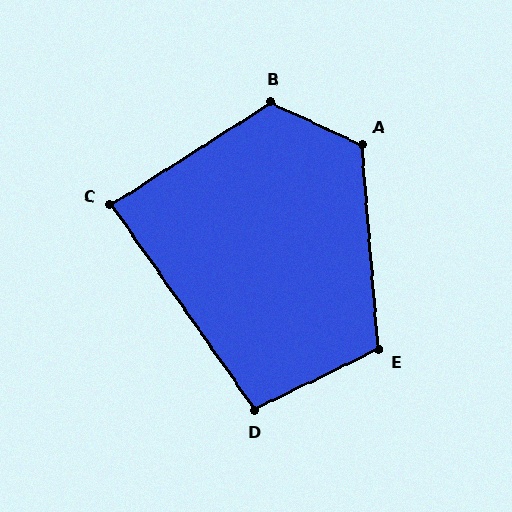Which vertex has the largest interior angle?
B, at approximately 123 degrees.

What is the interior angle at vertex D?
Approximately 99 degrees (obtuse).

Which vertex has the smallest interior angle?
C, at approximately 88 degrees.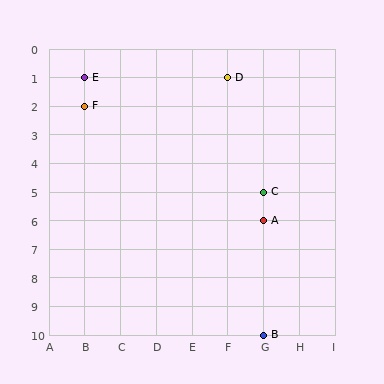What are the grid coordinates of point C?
Point C is at grid coordinates (G, 5).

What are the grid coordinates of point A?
Point A is at grid coordinates (G, 6).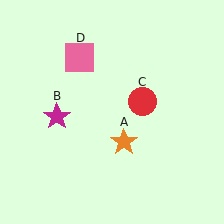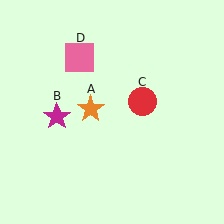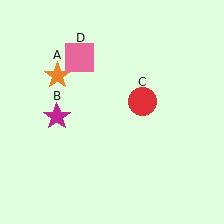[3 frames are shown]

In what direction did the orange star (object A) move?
The orange star (object A) moved up and to the left.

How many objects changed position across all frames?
1 object changed position: orange star (object A).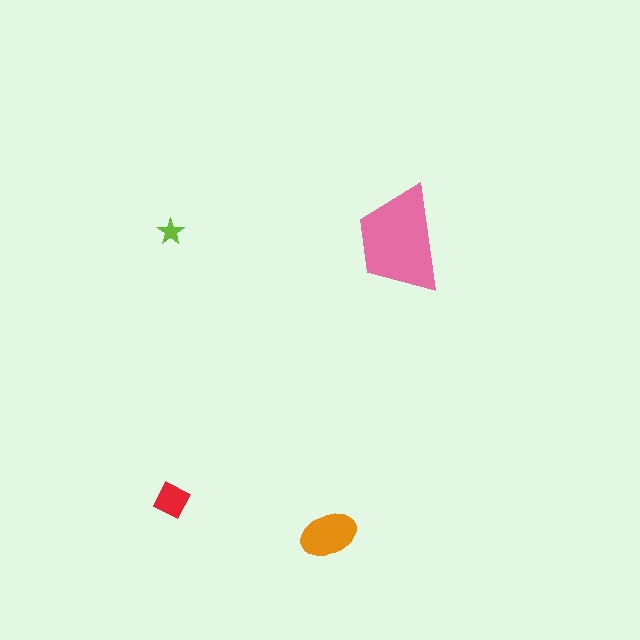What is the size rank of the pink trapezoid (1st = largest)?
1st.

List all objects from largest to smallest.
The pink trapezoid, the orange ellipse, the red diamond, the lime star.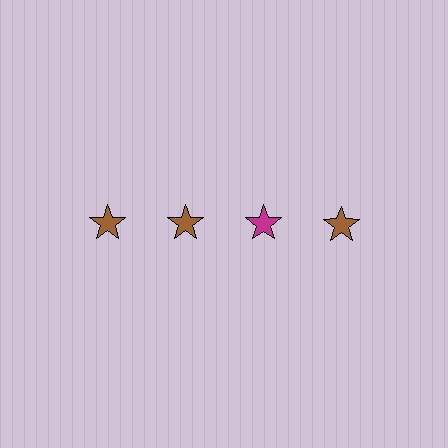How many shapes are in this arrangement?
There are 4 shapes arranged in a grid pattern.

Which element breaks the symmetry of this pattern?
The magenta star in the top row, center column breaks the symmetry. All other shapes are brown stars.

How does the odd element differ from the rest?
It has a different color: magenta instead of brown.